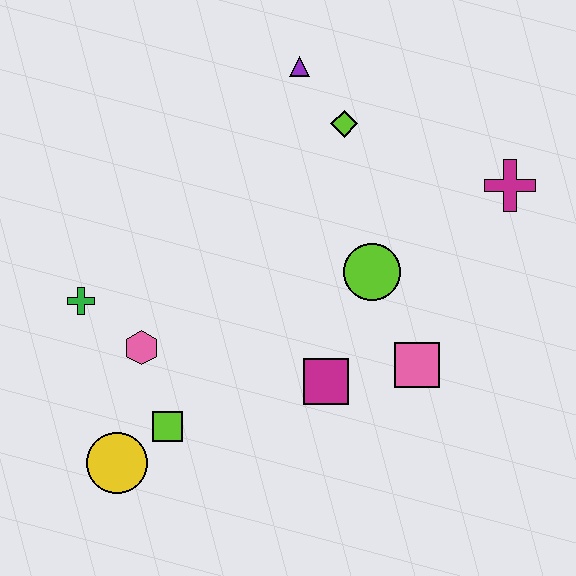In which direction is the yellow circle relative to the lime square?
The yellow circle is to the left of the lime square.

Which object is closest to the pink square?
The magenta square is closest to the pink square.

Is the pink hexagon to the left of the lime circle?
Yes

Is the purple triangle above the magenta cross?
Yes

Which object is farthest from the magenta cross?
The yellow circle is farthest from the magenta cross.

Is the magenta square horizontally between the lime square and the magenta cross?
Yes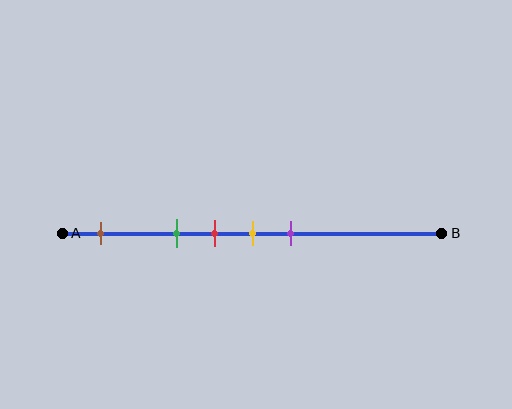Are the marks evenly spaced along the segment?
No, the marks are not evenly spaced.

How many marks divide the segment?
There are 5 marks dividing the segment.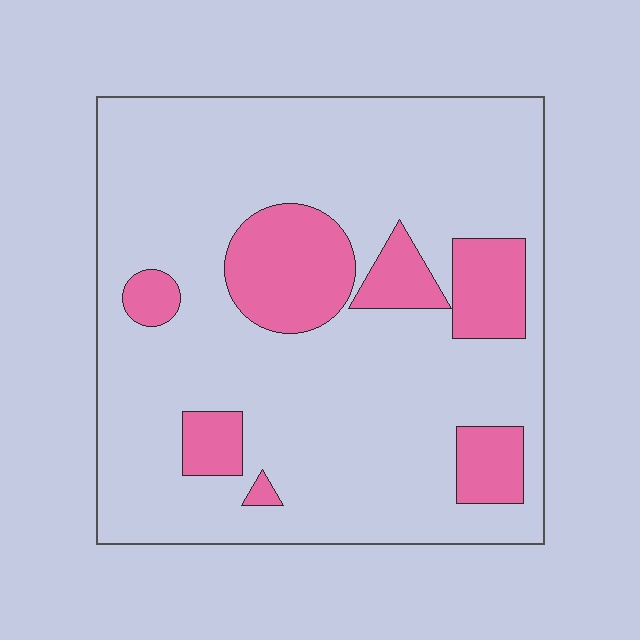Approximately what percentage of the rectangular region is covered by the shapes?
Approximately 20%.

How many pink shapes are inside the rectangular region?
7.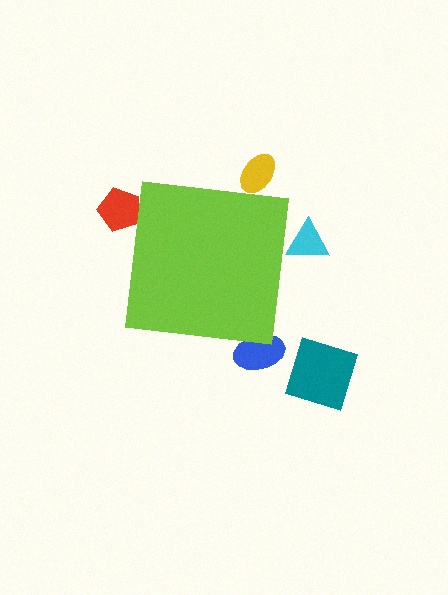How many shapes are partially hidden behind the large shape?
4 shapes are partially hidden.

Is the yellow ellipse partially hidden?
Yes, the yellow ellipse is partially hidden behind the lime square.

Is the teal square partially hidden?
No, the teal square is fully visible.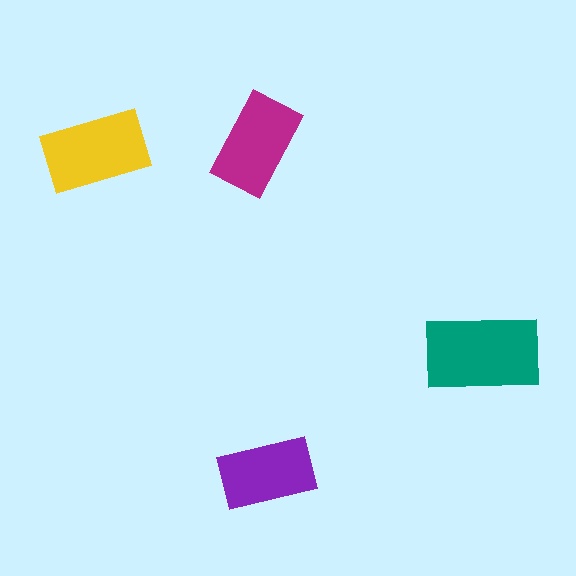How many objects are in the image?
There are 4 objects in the image.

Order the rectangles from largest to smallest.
the teal one, the yellow one, the magenta one, the purple one.